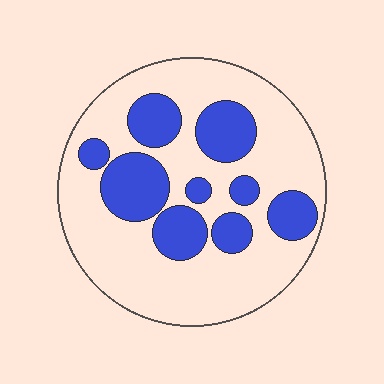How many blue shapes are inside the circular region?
9.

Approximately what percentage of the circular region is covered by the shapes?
Approximately 30%.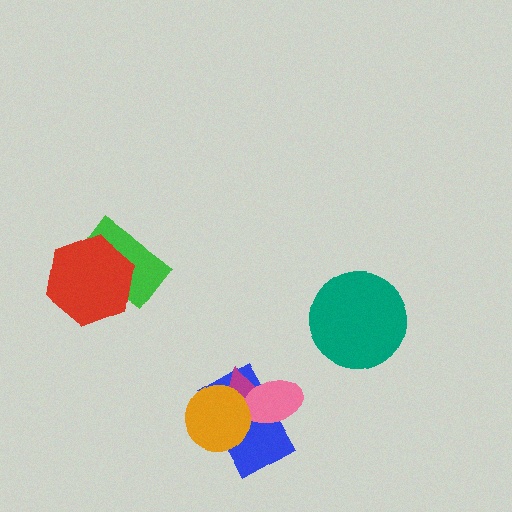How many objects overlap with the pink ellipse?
3 objects overlap with the pink ellipse.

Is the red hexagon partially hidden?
No, no other shape covers it.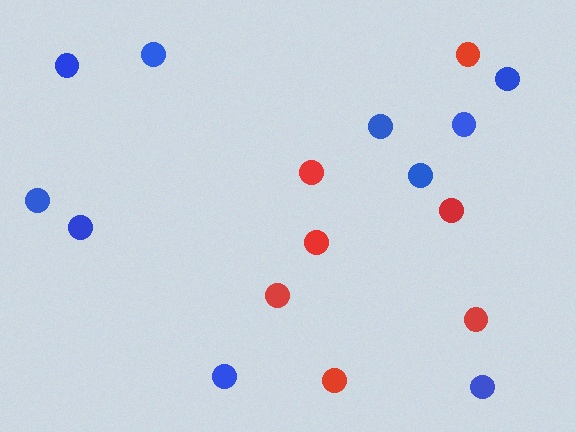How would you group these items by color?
There are 2 groups: one group of red circles (7) and one group of blue circles (10).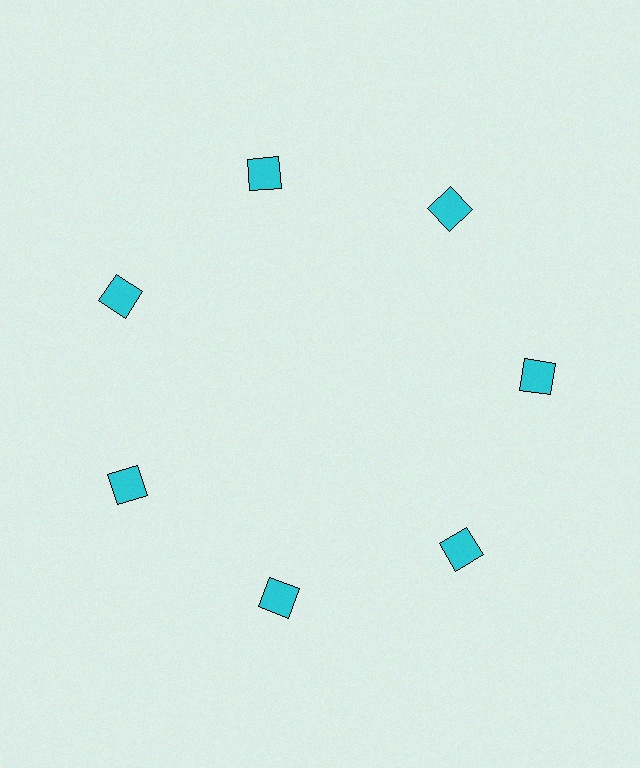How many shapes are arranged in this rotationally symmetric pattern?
There are 7 shapes, arranged in 7 groups of 1.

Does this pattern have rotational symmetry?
Yes, this pattern has 7-fold rotational symmetry. It looks the same after rotating 51 degrees around the center.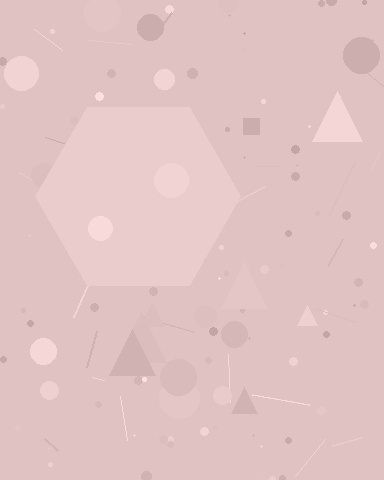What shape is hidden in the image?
A hexagon is hidden in the image.